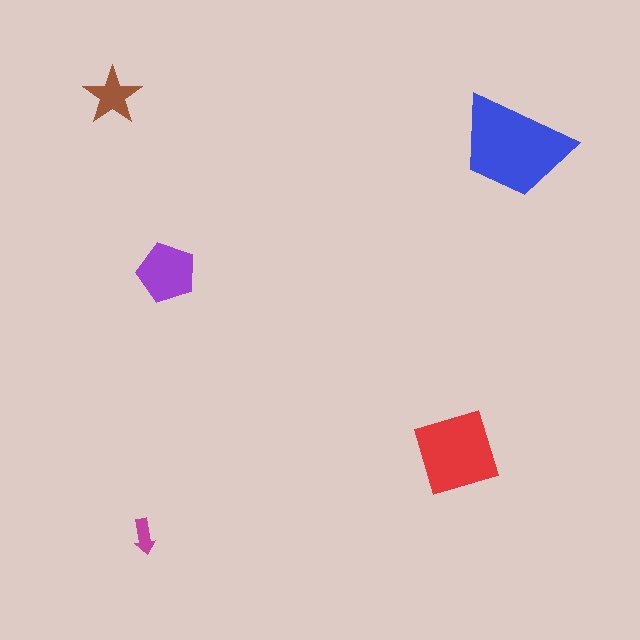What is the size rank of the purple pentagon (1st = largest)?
3rd.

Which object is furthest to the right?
The blue trapezoid is rightmost.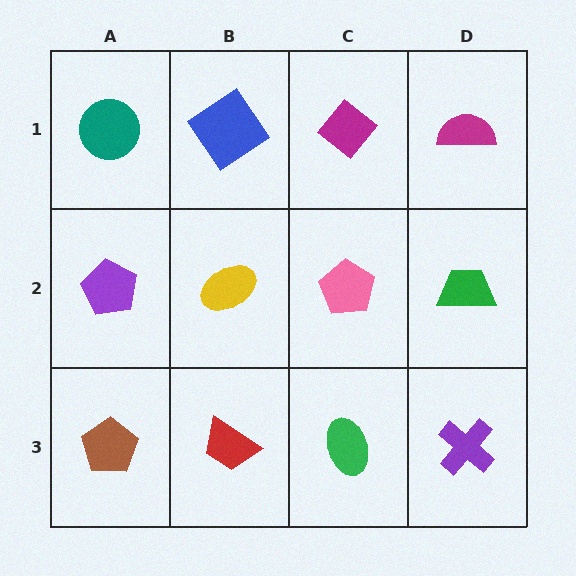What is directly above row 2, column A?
A teal circle.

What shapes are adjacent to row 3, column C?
A pink pentagon (row 2, column C), a red trapezoid (row 3, column B), a purple cross (row 3, column D).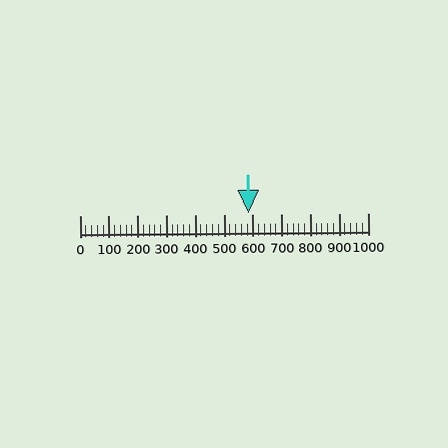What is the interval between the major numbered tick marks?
The major tick marks are spaced 100 units apart.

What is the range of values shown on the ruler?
The ruler shows values from 0 to 1000.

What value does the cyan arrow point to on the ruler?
The cyan arrow points to approximately 587.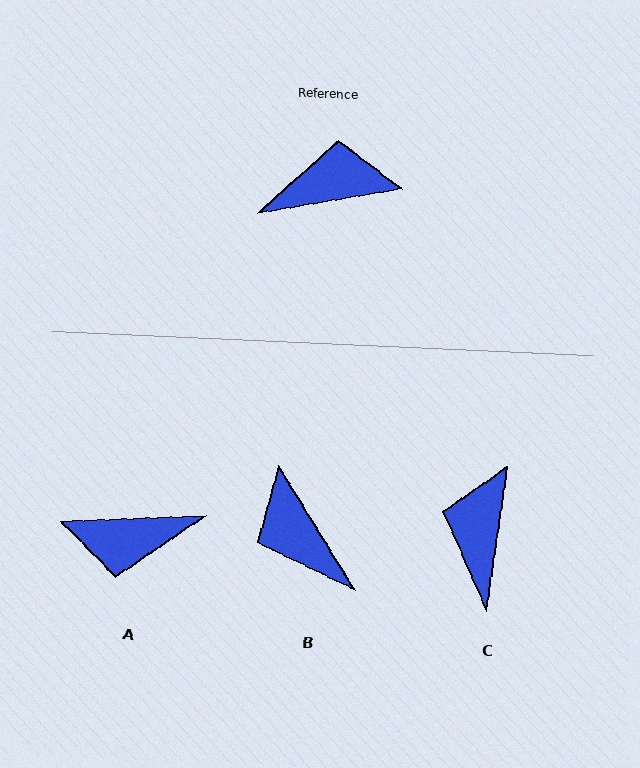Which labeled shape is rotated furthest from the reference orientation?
A, about 172 degrees away.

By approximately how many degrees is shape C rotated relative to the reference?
Approximately 72 degrees counter-clockwise.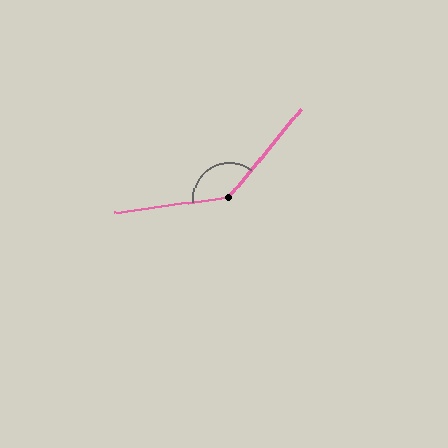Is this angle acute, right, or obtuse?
It is obtuse.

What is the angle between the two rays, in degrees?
Approximately 137 degrees.